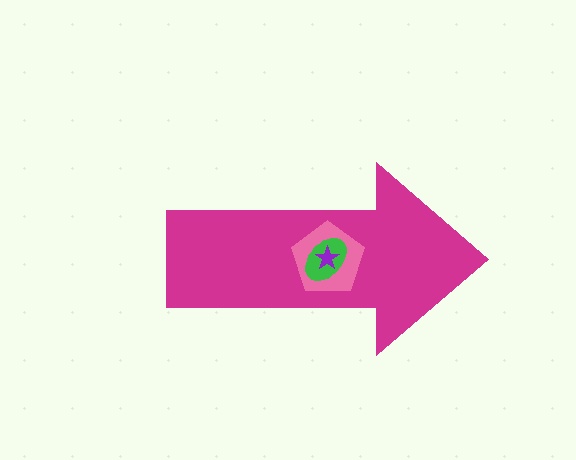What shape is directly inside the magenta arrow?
The pink pentagon.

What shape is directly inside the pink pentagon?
The green ellipse.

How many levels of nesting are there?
4.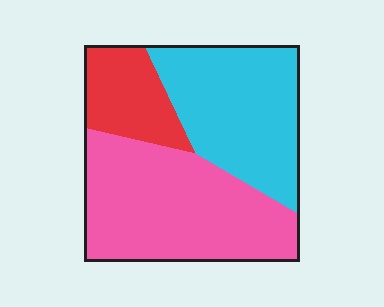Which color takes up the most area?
Pink, at roughly 45%.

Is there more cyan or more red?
Cyan.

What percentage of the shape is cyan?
Cyan takes up between a quarter and a half of the shape.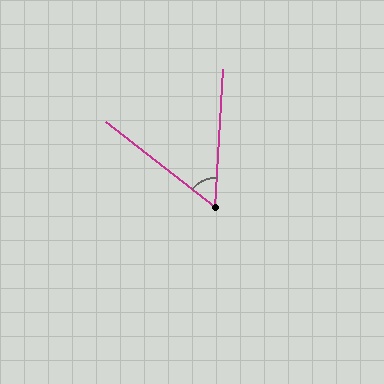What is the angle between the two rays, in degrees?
Approximately 56 degrees.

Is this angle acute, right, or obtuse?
It is acute.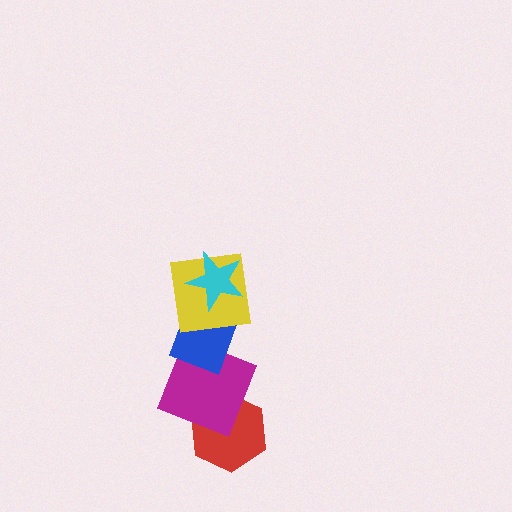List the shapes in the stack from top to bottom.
From top to bottom: the cyan star, the yellow square, the blue diamond, the magenta square, the red hexagon.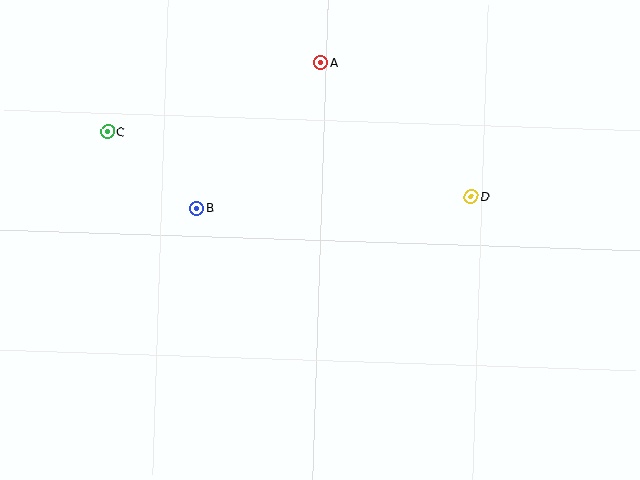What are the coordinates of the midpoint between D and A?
The midpoint between D and A is at (396, 130).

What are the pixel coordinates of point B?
Point B is at (197, 208).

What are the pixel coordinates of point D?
Point D is at (471, 197).